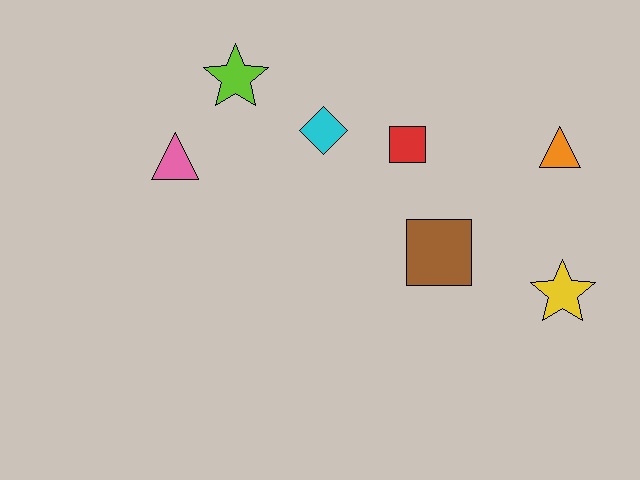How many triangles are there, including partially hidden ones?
There are 2 triangles.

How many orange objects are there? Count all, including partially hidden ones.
There is 1 orange object.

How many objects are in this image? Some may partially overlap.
There are 7 objects.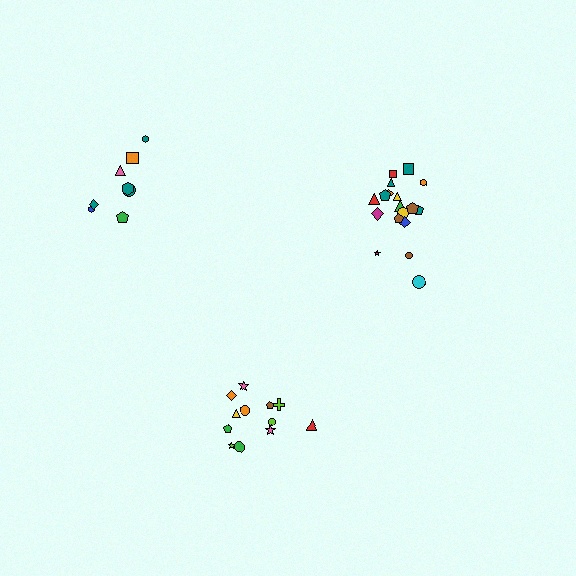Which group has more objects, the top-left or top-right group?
The top-right group.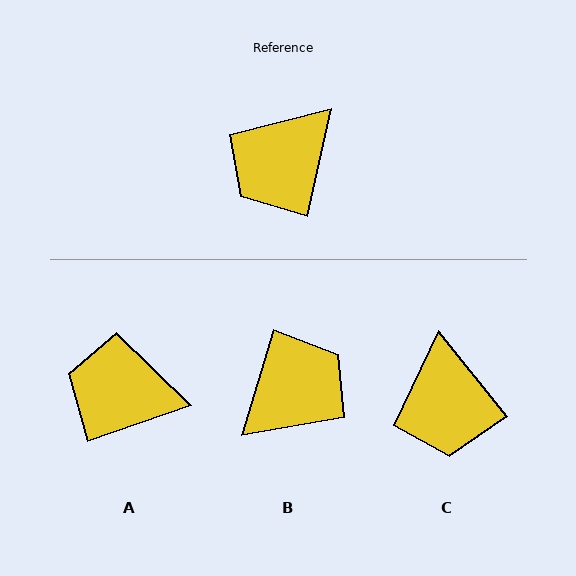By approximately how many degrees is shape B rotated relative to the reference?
Approximately 175 degrees counter-clockwise.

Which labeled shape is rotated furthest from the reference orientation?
B, about 175 degrees away.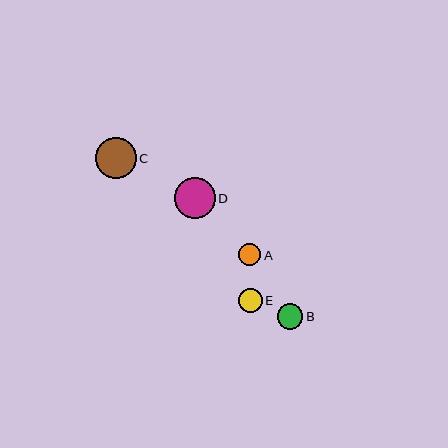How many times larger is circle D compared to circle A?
Circle D is approximately 1.9 times the size of circle A.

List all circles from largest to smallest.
From largest to smallest: D, C, B, E, A.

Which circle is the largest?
Circle D is the largest with a size of approximately 41 pixels.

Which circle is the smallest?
Circle A is the smallest with a size of approximately 22 pixels.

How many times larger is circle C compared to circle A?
Circle C is approximately 1.8 times the size of circle A.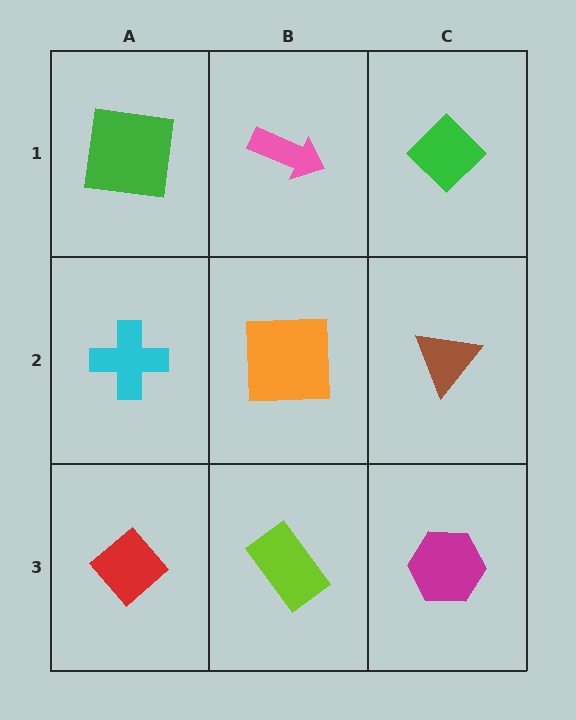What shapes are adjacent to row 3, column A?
A cyan cross (row 2, column A), a lime rectangle (row 3, column B).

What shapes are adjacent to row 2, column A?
A green square (row 1, column A), a red diamond (row 3, column A), an orange square (row 2, column B).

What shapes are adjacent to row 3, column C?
A brown triangle (row 2, column C), a lime rectangle (row 3, column B).